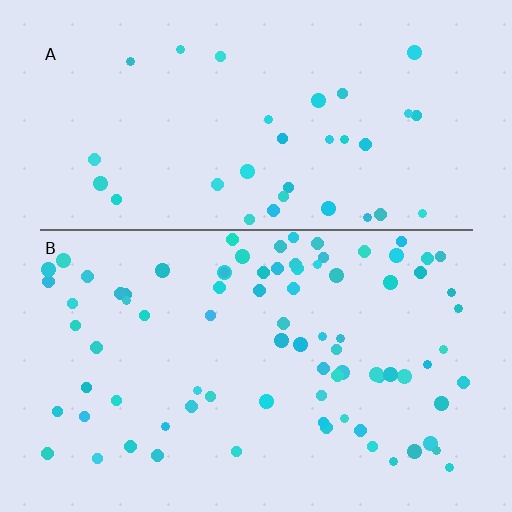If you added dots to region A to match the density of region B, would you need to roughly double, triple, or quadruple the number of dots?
Approximately double.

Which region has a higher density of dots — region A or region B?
B (the bottom).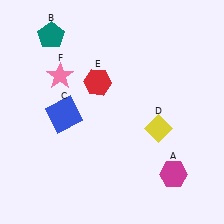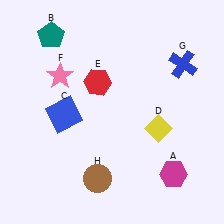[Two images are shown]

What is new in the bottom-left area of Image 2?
A brown circle (H) was added in the bottom-left area of Image 2.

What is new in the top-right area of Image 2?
A blue cross (G) was added in the top-right area of Image 2.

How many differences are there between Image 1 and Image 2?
There are 2 differences between the two images.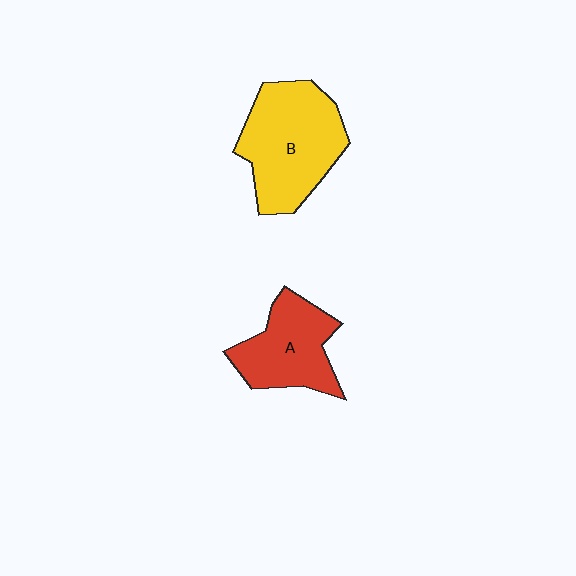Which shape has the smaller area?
Shape A (red).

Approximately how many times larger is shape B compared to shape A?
Approximately 1.4 times.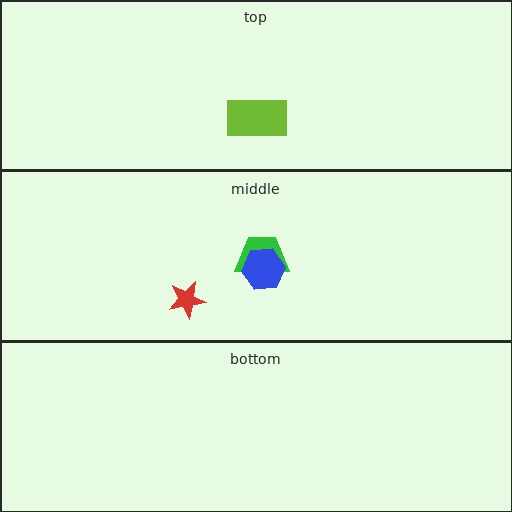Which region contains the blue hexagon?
The middle region.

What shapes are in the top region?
The lime rectangle.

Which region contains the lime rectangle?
The top region.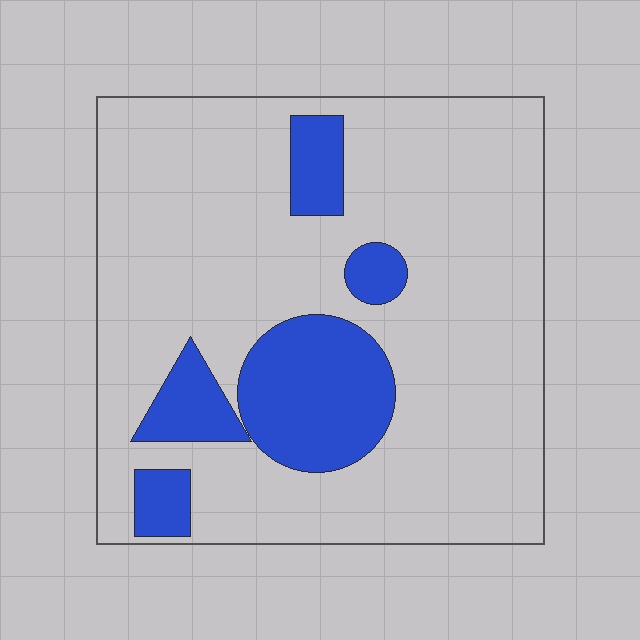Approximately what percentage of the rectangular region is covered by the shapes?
Approximately 20%.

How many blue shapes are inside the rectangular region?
5.